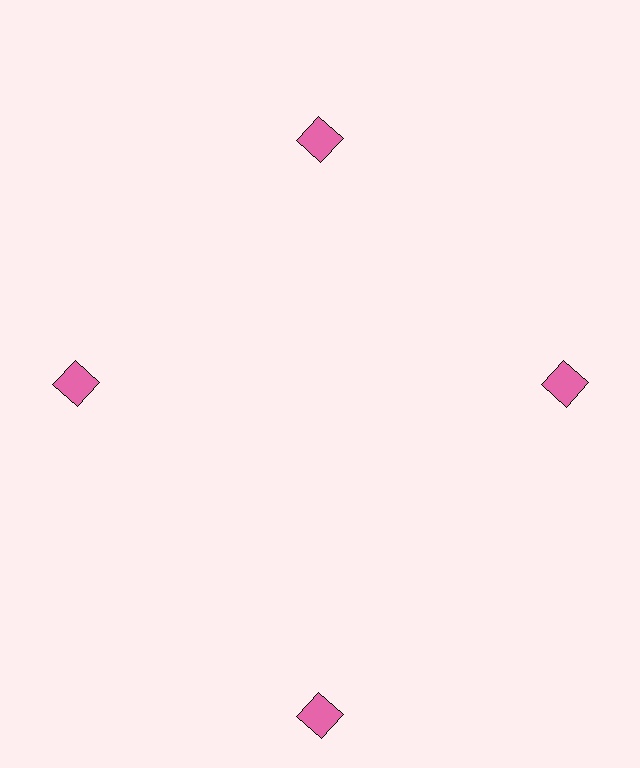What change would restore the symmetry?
The symmetry would be restored by moving it inward, back onto the ring so that all 4 squares sit at equal angles and equal distance from the center.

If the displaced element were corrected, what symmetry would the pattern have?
It would have 4-fold rotational symmetry — the pattern would map onto itself every 90 degrees.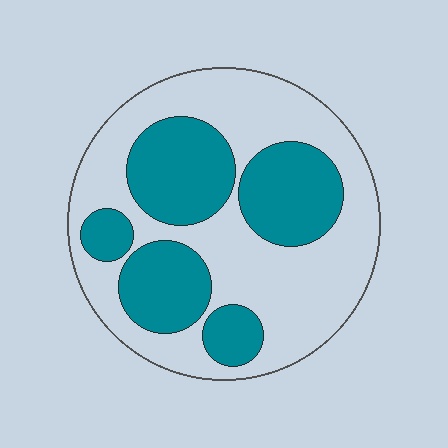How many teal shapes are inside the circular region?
5.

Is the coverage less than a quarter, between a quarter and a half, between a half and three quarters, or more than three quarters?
Between a quarter and a half.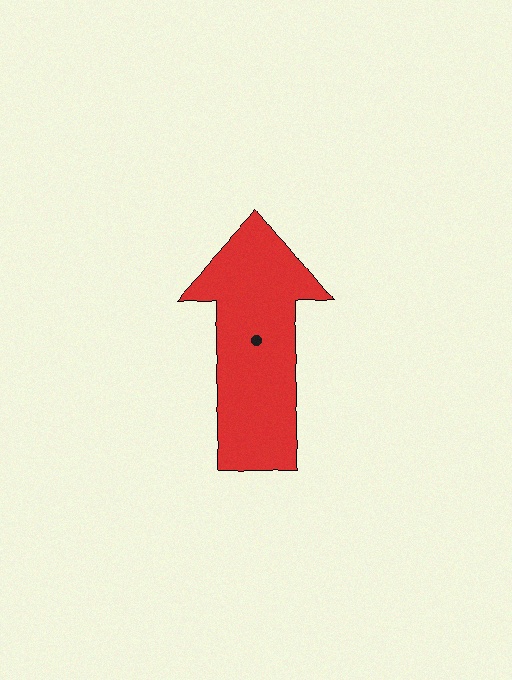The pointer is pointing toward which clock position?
Roughly 12 o'clock.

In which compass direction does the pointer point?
North.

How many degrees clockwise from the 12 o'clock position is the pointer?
Approximately 1 degrees.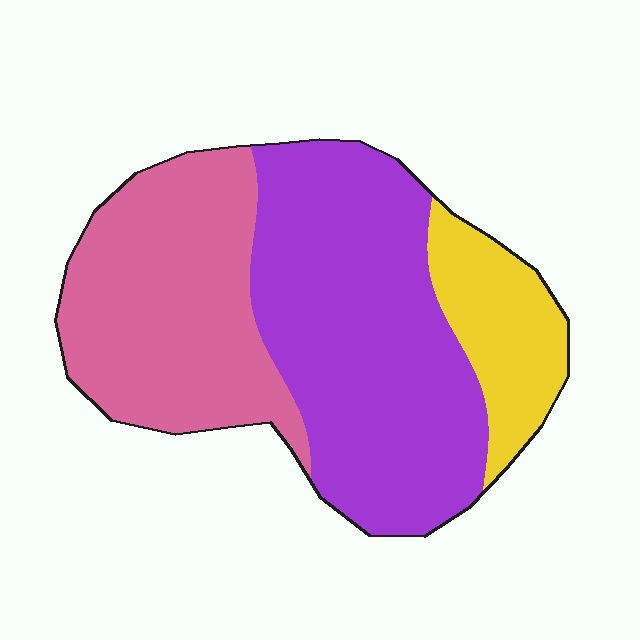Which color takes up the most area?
Purple, at roughly 50%.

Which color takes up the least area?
Yellow, at roughly 15%.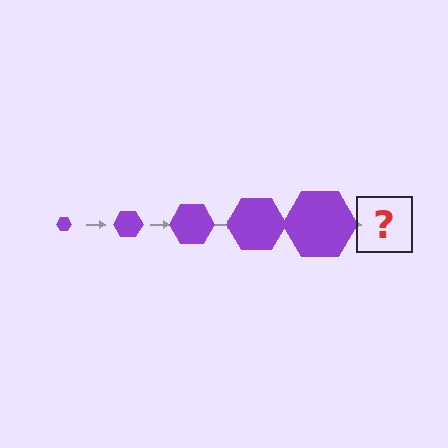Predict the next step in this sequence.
The next step is a purple hexagon, larger than the previous one.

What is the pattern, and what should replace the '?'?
The pattern is that the hexagon gets progressively larger each step. The '?' should be a purple hexagon, larger than the previous one.